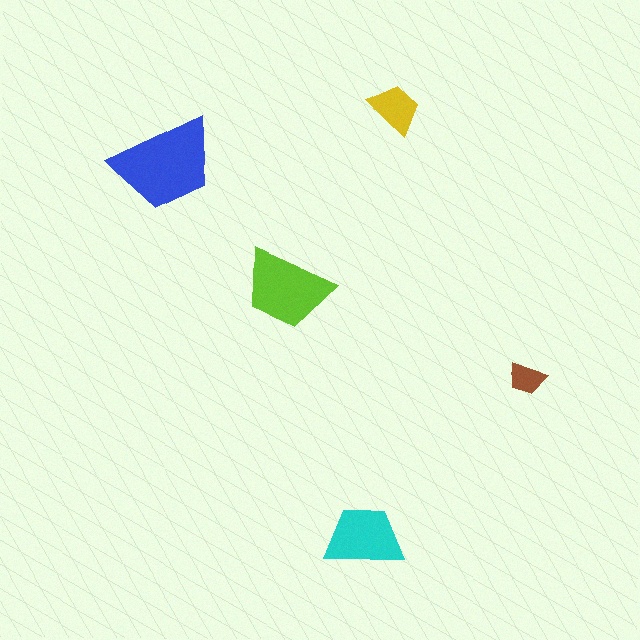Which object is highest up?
The yellow trapezoid is topmost.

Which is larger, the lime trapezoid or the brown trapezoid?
The lime one.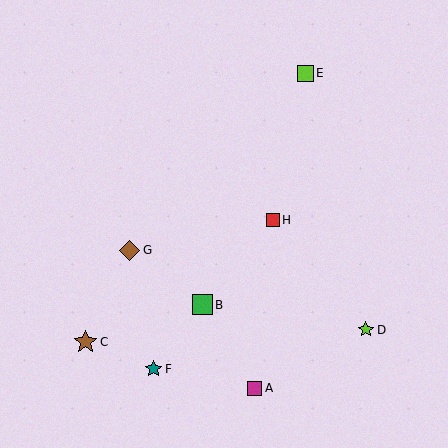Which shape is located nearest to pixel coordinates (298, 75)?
The lime square (labeled E) at (305, 73) is nearest to that location.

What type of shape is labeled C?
Shape C is a brown star.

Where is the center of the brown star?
The center of the brown star is at (86, 342).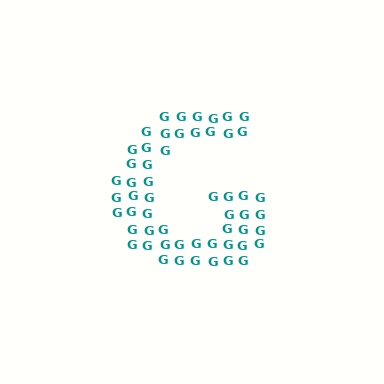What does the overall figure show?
The overall figure shows the letter G.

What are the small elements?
The small elements are letter G's.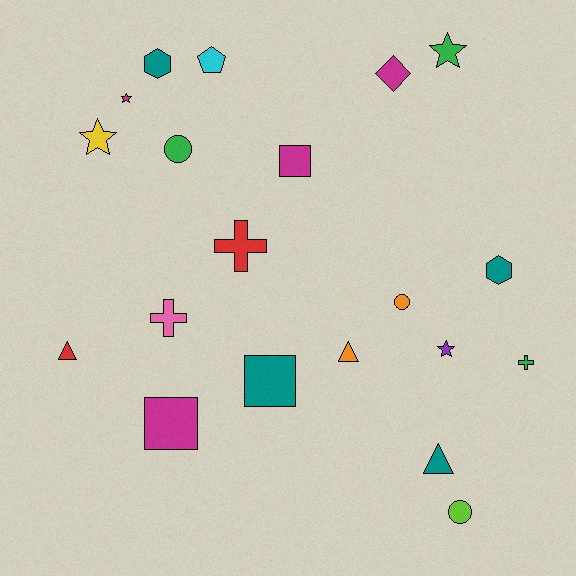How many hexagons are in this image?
There are 2 hexagons.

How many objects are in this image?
There are 20 objects.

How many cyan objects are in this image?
There is 1 cyan object.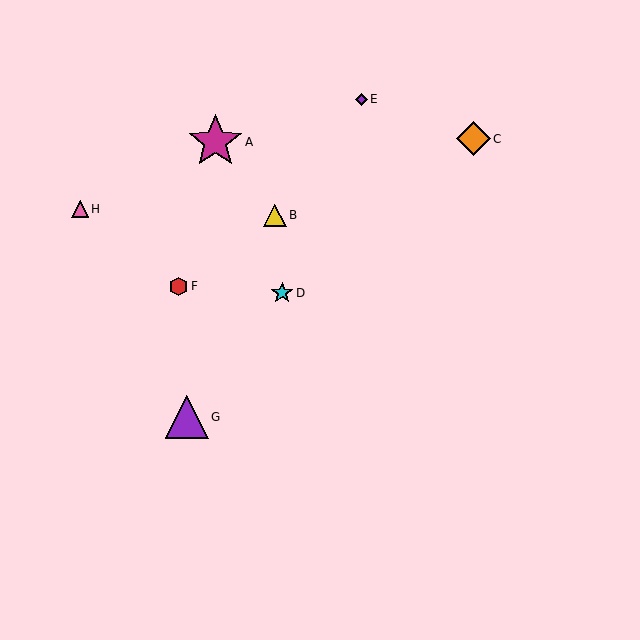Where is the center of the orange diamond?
The center of the orange diamond is at (474, 139).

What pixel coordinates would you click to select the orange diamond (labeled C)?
Click at (474, 139) to select the orange diamond C.